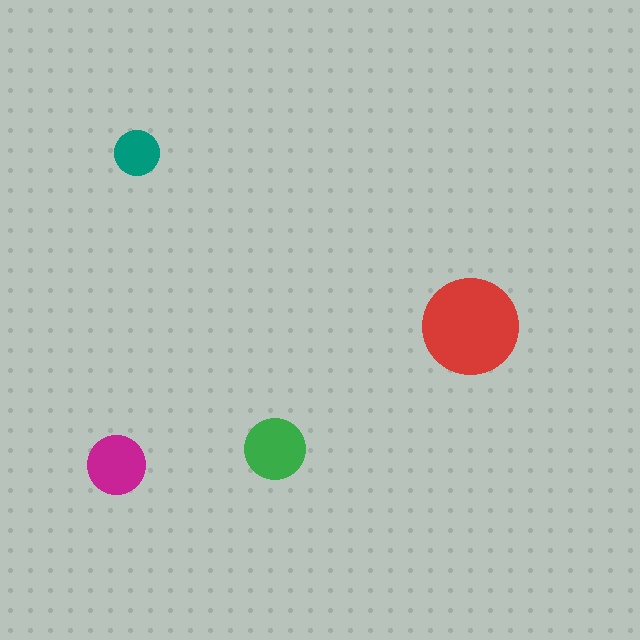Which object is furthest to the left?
The magenta circle is leftmost.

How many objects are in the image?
There are 4 objects in the image.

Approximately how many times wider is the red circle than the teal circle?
About 2 times wider.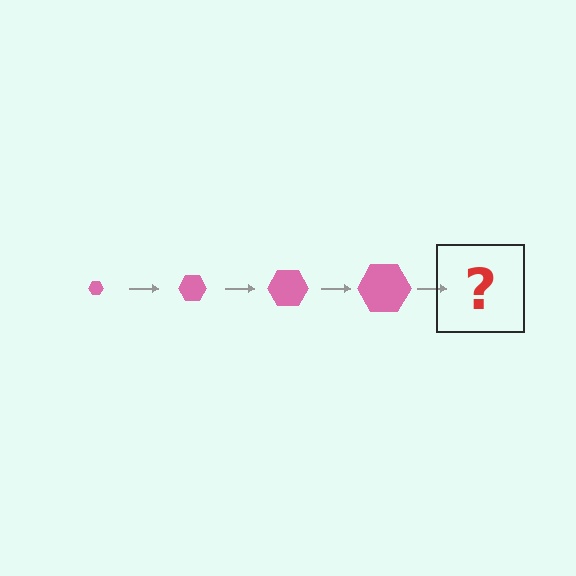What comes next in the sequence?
The next element should be a pink hexagon, larger than the previous one.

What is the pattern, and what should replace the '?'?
The pattern is that the hexagon gets progressively larger each step. The '?' should be a pink hexagon, larger than the previous one.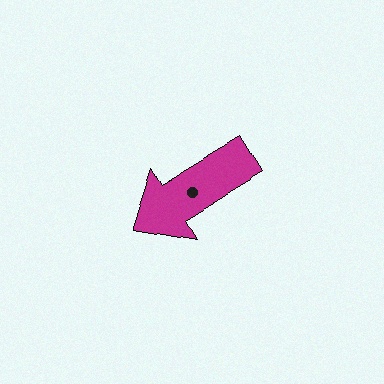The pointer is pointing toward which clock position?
Roughly 8 o'clock.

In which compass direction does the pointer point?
Southwest.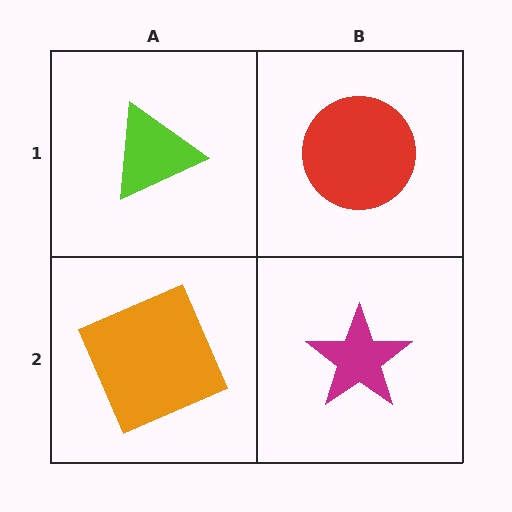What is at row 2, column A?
An orange square.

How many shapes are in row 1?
2 shapes.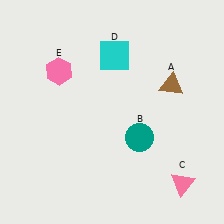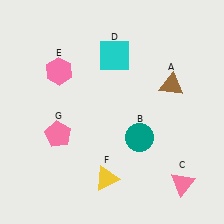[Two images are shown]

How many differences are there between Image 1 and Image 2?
There are 2 differences between the two images.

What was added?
A yellow triangle (F), a pink pentagon (G) were added in Image 2.